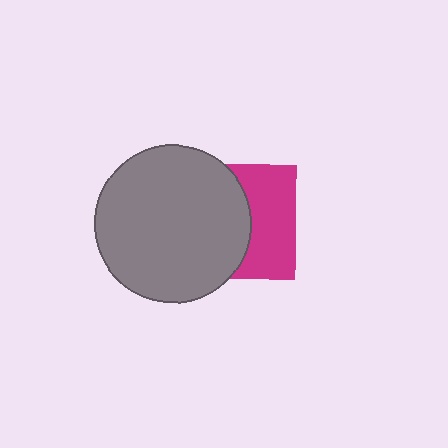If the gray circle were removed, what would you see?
You would see the complete magenta square.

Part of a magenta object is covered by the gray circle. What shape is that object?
It is a square.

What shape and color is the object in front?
The object in front is a gray circle.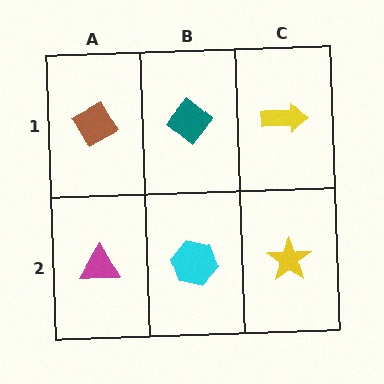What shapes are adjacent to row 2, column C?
A yellow arrow (row 1, column C), a cyan hexagon (row 2, column B).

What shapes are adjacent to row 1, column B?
A cyan hexagon (row 2, column B), a brown diamond (row 1, column A), a yellow arrow (row 1, column C).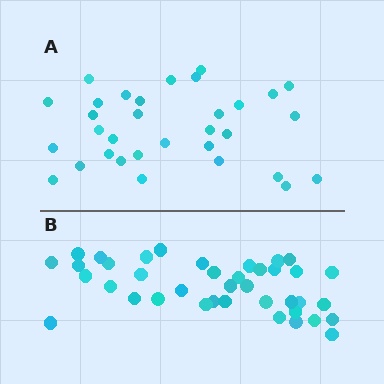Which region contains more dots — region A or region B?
Region B (the bottom region) has more dots.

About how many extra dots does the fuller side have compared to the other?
Region B has roughly 8 or so more dots than region A.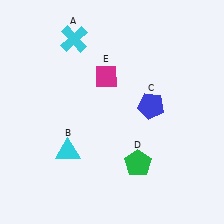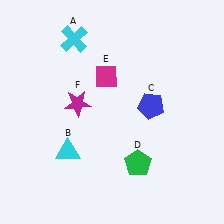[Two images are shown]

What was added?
A magenta star (F) was added in Image 2.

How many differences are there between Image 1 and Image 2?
There is 1 difference between the two images.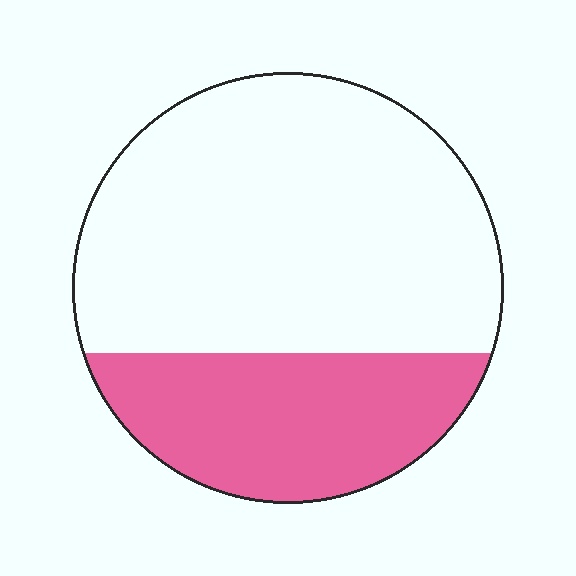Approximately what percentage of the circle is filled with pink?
Approximately 30%.